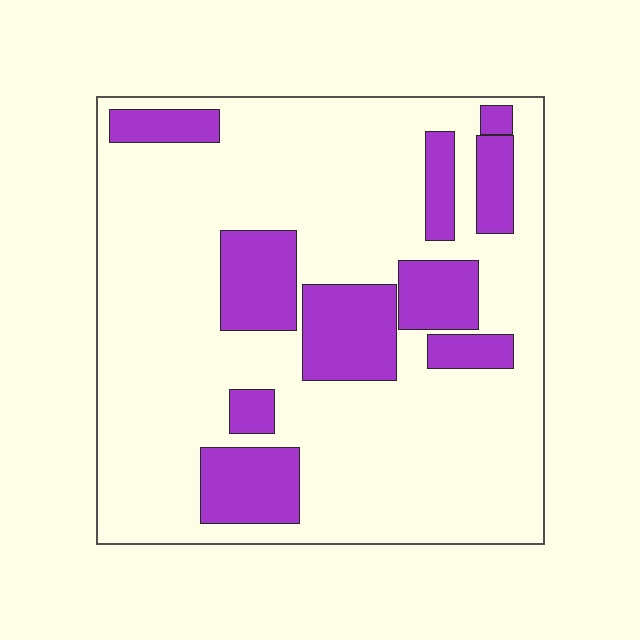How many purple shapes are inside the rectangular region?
10.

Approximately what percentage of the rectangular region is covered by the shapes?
Approximately 25%.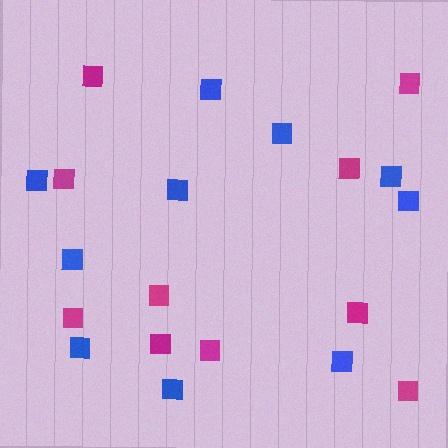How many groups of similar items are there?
There are 2 groups: one group of blue squares (10) and one group of magenta squares (10).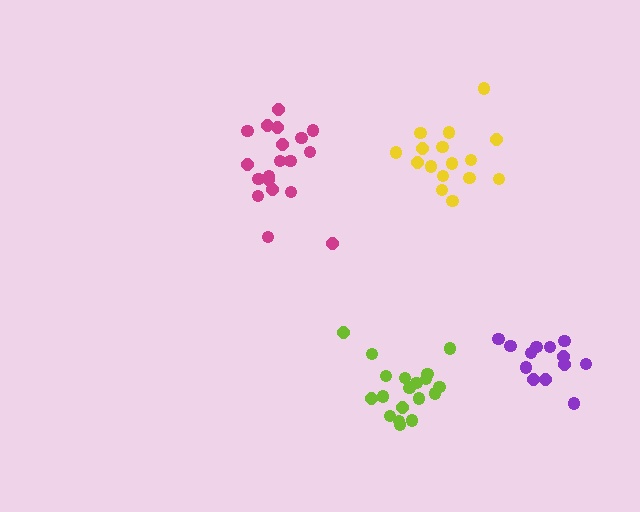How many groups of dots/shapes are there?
There are 4 groups.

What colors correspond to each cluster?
The clusters are colored: yellow, purple, magenta, lime.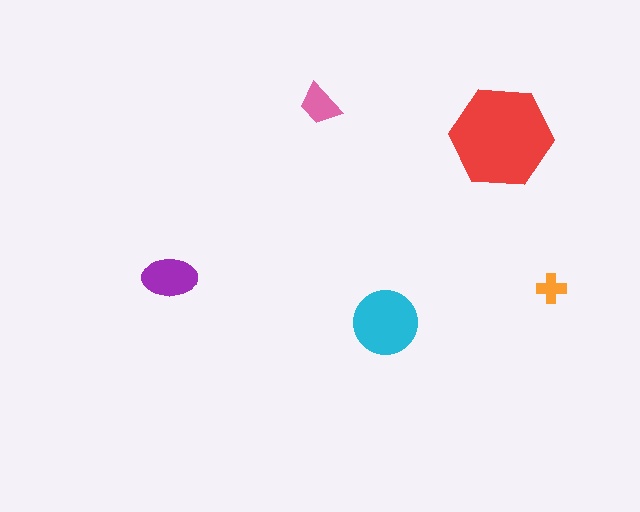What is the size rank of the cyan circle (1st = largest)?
2nd.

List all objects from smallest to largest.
The orange cross, the pink trapezoid, the purple ellipse, the cyan circle, the red hexagon.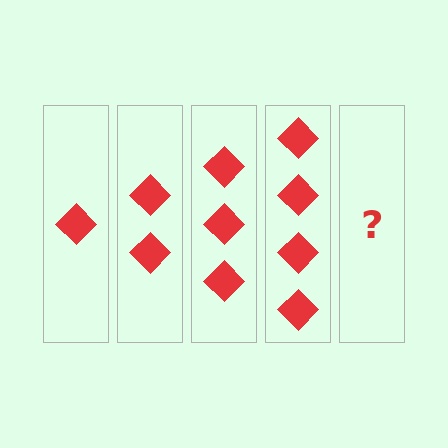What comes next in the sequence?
The next element should be 5 diamonds.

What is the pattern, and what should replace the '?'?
The pattern is that each step adds one more diamond. The '?' should be 5 diamonds.